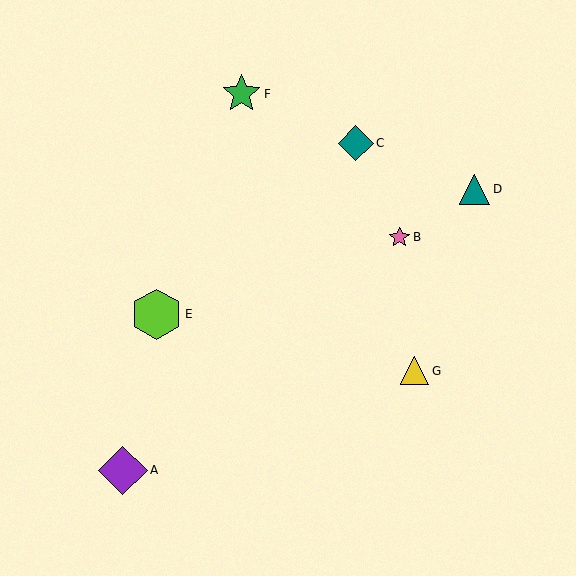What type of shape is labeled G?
Shape G is a yellow triangle.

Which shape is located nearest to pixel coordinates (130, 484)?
The purple diamond (labeled A) at (123, 470) is nearest to that location.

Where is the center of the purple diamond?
The center of the purple diamond is at (123, 470).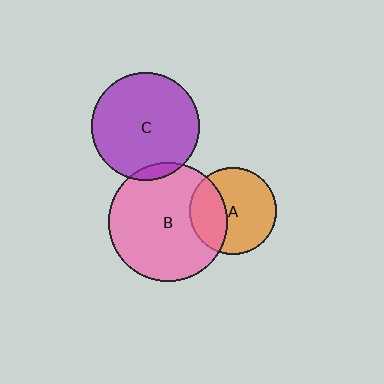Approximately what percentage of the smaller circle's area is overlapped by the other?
Approximately 35%.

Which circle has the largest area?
Circle B (pink).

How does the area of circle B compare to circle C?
Approximately 1.2 times.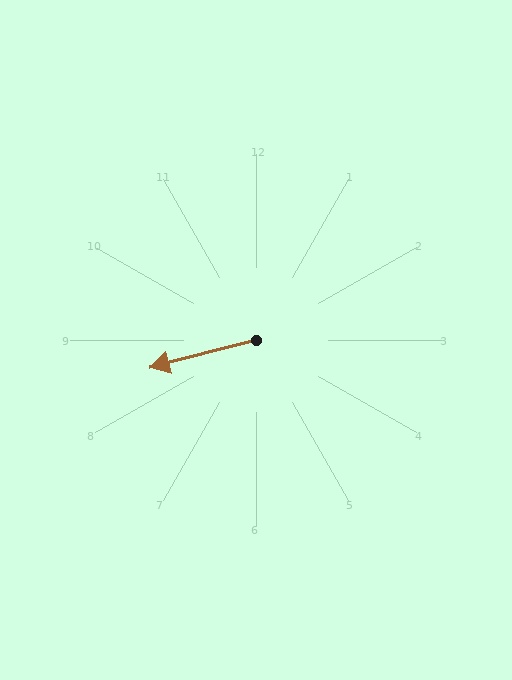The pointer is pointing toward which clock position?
Roughly 9 o'clock.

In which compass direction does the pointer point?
West.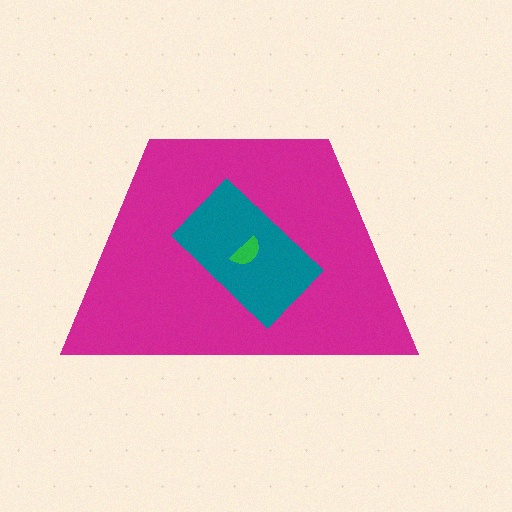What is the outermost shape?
The magenta trapezoid.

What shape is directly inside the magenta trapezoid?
The teal rectangle.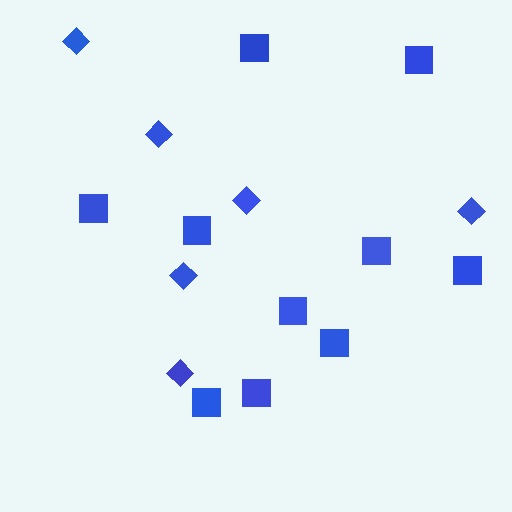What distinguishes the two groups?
There are 2 groups: one group of diamonds (6) and one group of squares (10).